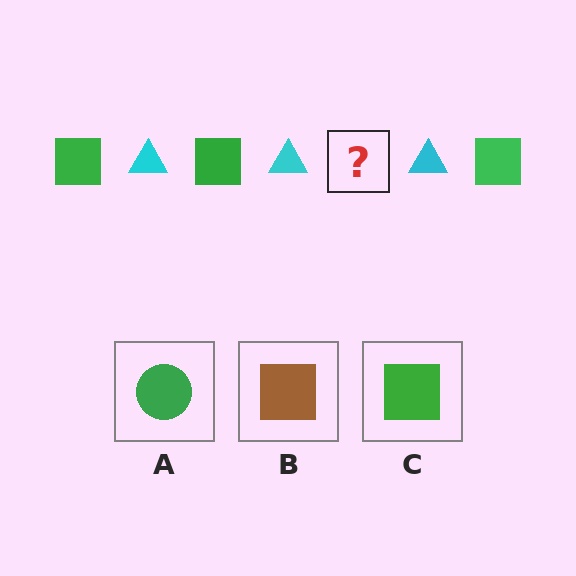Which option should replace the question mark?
Option C.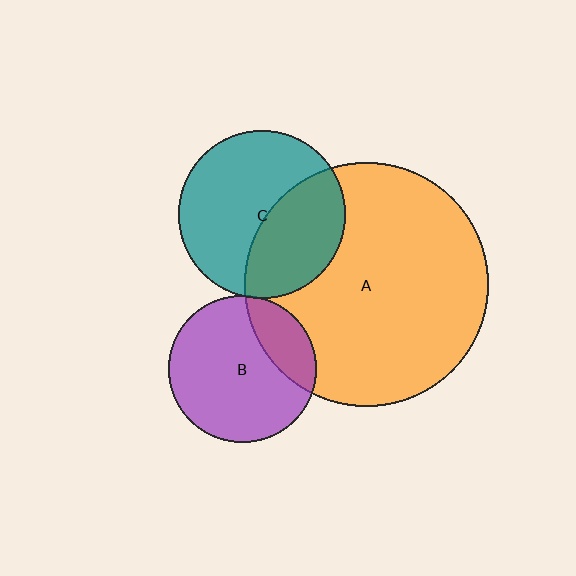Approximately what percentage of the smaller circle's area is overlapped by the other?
Approximately 5%.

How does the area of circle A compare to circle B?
Approximately 2.7 times.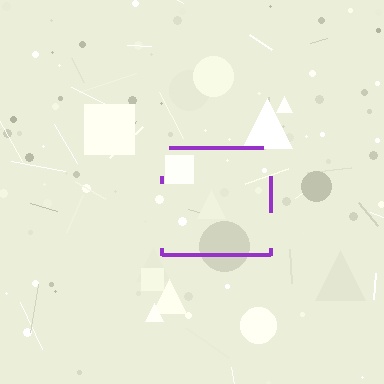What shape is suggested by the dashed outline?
The dashed outline suggests a square.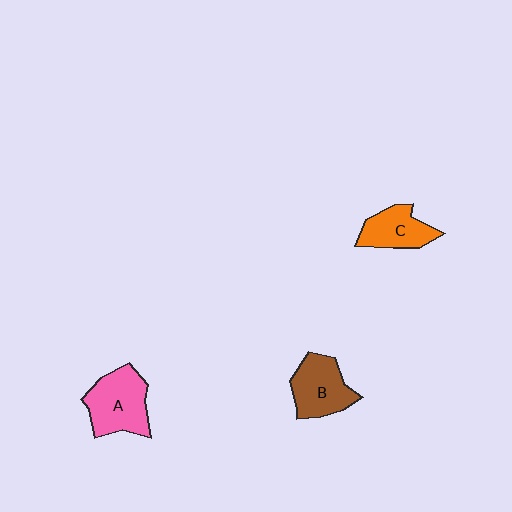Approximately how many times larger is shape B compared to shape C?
Approximately 1.2 times.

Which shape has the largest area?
Shape A (pink).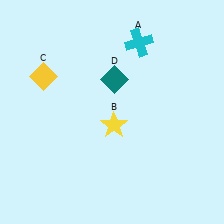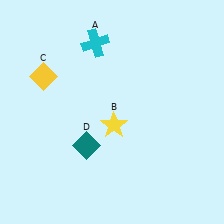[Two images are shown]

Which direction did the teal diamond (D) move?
The teal diamond (D) moved down.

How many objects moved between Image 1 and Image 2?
2 objects moved between the two images.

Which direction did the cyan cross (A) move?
The cyan cross (A) moved left.